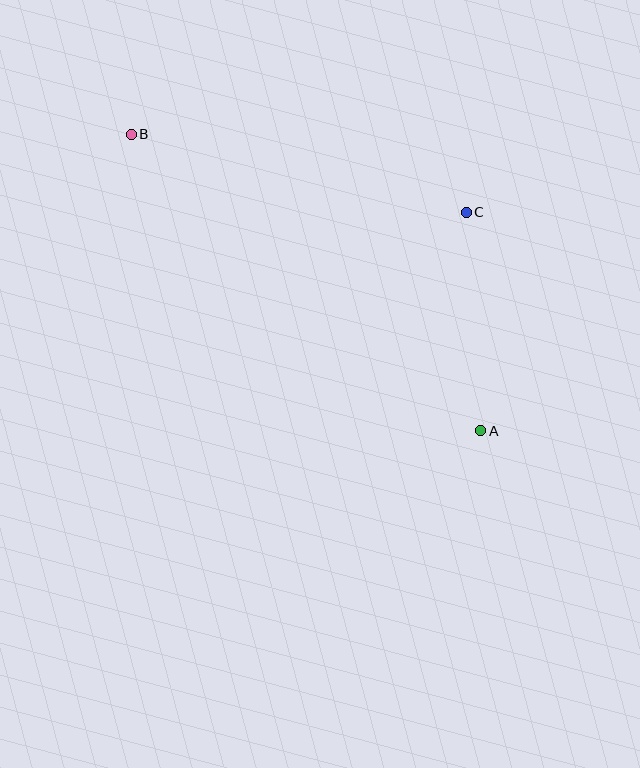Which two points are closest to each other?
Points A and C are closest to each other.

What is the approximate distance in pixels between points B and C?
The distance between B and C is approximately 344 pixels.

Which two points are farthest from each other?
Points A and B are farthest from each other.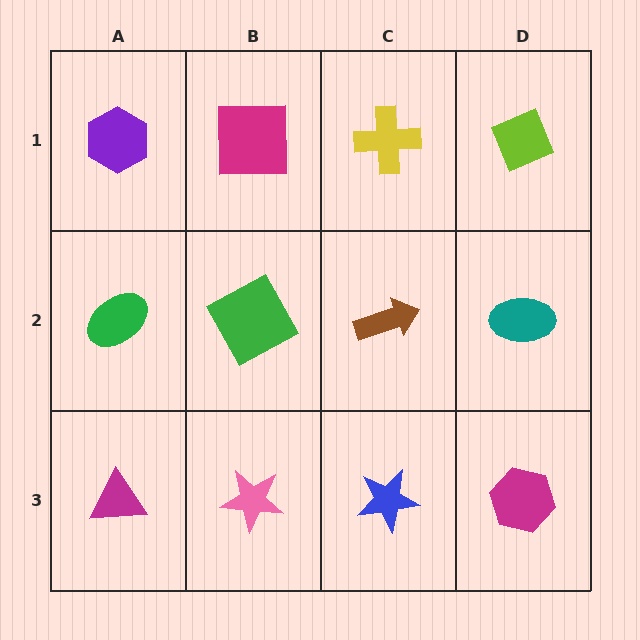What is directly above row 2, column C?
A yellow cross.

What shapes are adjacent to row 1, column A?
A green ellipse (row 2, column A), a magenta square (row 1, column B).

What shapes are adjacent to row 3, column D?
A teal ellipse (row 2, column D), a blue star (row 3, column C).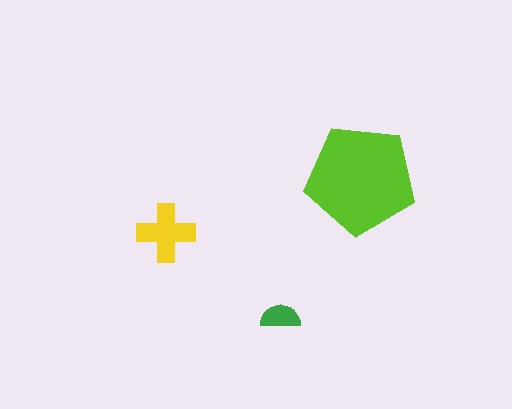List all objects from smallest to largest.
The green semicircle, the yellow cross, the lime pentagon.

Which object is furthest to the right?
The lime pentagon is rightmost.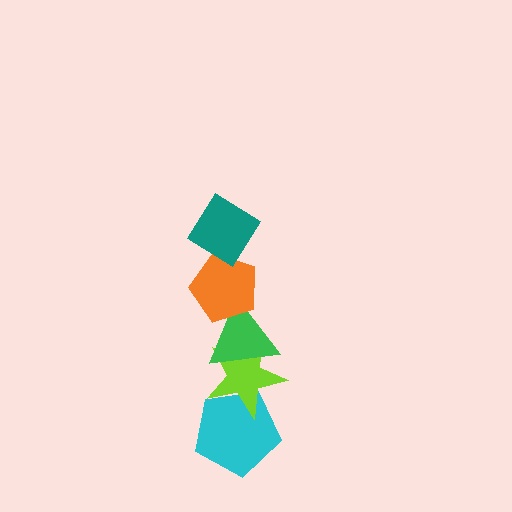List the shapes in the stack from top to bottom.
From top to bottom: the teal diamond, the orange pentagon, the green triangle, the lime star, the cyan pentagon.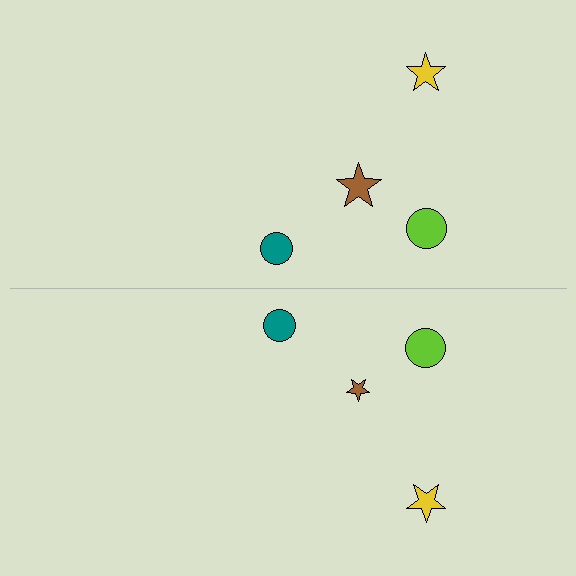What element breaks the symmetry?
The brown star on the bottom side has a different size than its mirror counterpart.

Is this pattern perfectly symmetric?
No, the pattern is not perfectly symmetric. The brown star on the bottom side has a different size than its mirror counterpart.